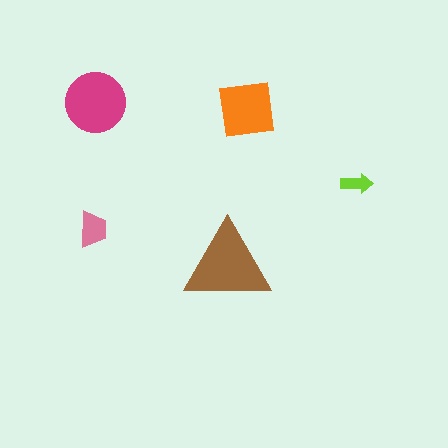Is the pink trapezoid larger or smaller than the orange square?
Smaller.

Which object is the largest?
The brown triangle.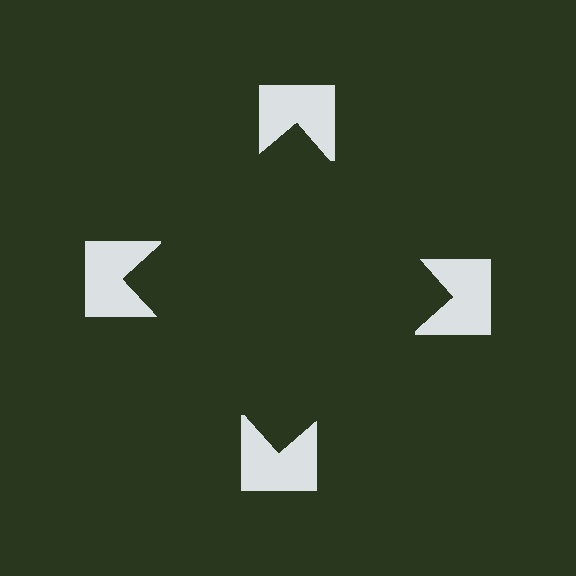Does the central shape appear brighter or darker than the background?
It typically appears slightly darker than the background, even though no actual brightness change is drawn.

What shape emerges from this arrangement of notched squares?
An illusory square — its edges are inferred from the aligned wedge cuts in the notched squares, not physically drawn.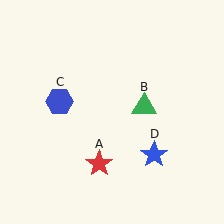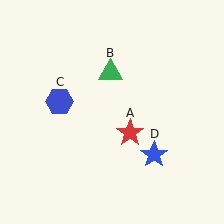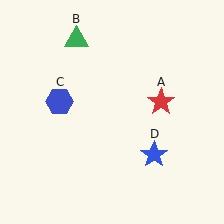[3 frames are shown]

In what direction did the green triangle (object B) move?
The green triangle (object B) moved up and to the left.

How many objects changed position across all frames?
2 objects changed position: red star (object A), green triangle (object B).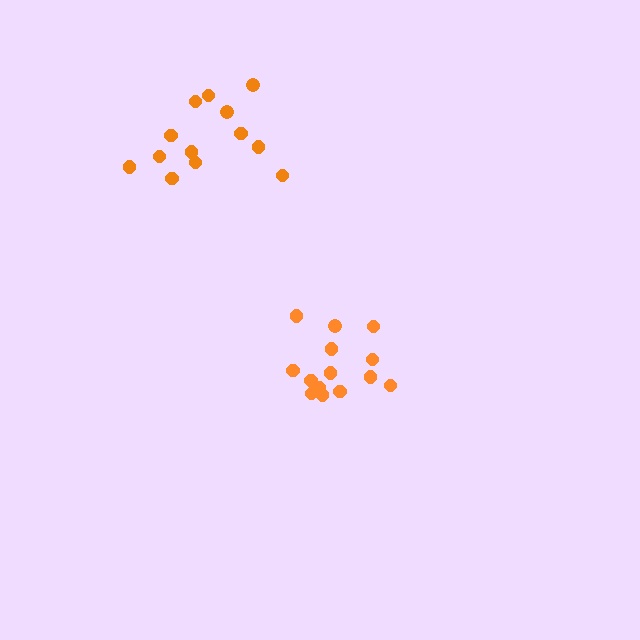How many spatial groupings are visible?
There are 2 spatial groupings.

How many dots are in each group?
Group 1: 14 dots, Group 2: 13 dots (27 total).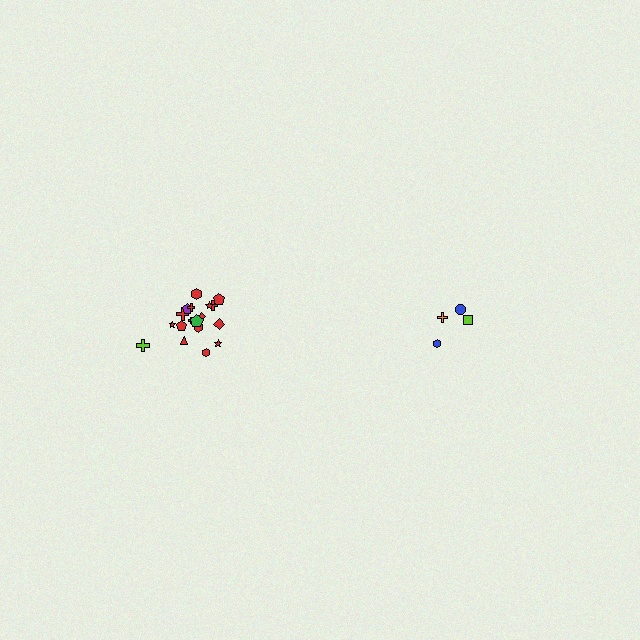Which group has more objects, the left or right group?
The left group.